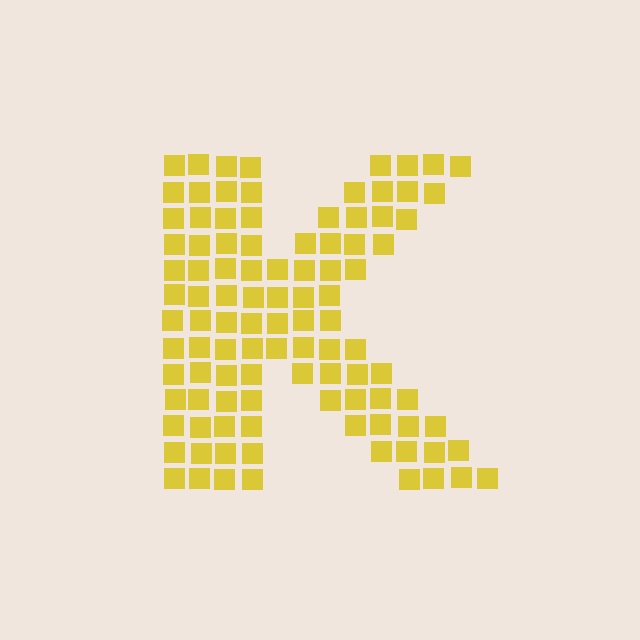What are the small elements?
The small elements are squares.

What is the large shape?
The large shape is the letter K.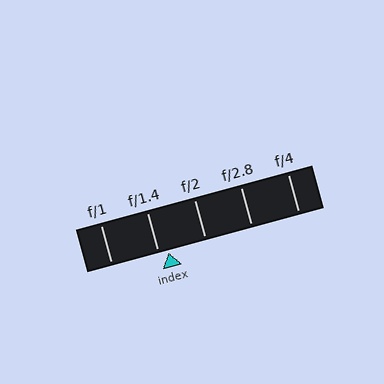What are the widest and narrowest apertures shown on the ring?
The widest aperture shown is f/1 and the narrowest is f/4.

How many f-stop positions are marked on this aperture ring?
There are 5 f-stop positions marked.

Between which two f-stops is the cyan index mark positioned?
The index mark is between f/1.4 and f/2.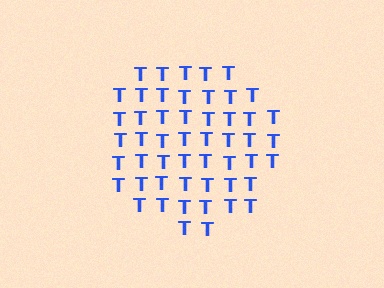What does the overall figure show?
The overall figure shows a circle.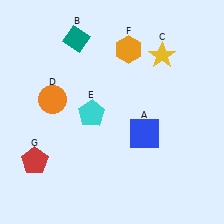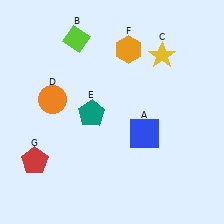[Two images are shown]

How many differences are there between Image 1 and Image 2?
There are 2 differences between the two images.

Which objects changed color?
B changed from teal to lime. E changed from cyan to teal.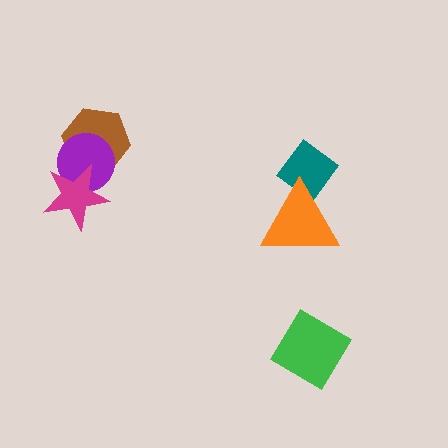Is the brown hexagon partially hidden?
Yes, it is partially covered by another shape.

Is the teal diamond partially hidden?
Yes, it is partially covered by another shape.